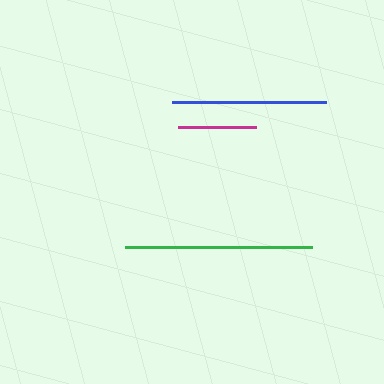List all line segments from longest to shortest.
From longest to shortest: green, blue, magenta.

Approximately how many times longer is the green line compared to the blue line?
The green line is approximately 1.2 times the length of the blue line.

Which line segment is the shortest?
The magenta line is the shortest at approximately 78 pixels.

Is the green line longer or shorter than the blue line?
The green line is longer than the blue line.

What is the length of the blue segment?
The blue segment is approximately 154 pixels long.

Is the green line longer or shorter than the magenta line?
The green line is longer than the magenta line.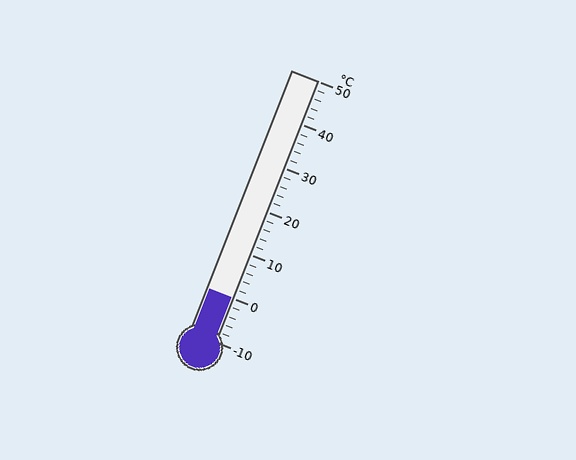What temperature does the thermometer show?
The thermometer shows approximately 0°C.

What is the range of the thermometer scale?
The thermometer scale ranges from -10°C to 50°C.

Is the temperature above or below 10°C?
The temperature is below 10°C.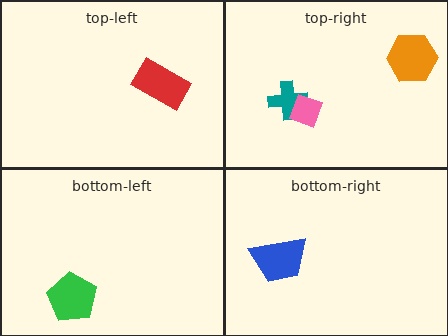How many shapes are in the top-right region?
3.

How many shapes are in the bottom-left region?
1.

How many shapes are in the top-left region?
1.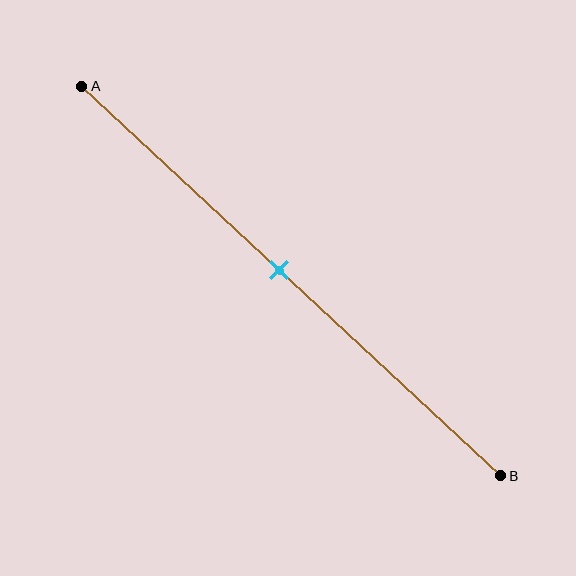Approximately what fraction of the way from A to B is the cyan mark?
The cyan mark is approximately 45% of the way from A to B.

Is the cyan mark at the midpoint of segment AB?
Yes, the mark is approximately at the midpoint.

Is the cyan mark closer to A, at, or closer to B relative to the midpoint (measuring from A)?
The cyan mark is approximately at the midpoint of segment AB.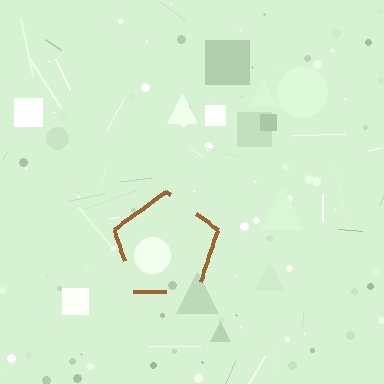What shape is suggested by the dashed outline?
The dashed outline suggests a pentagon.